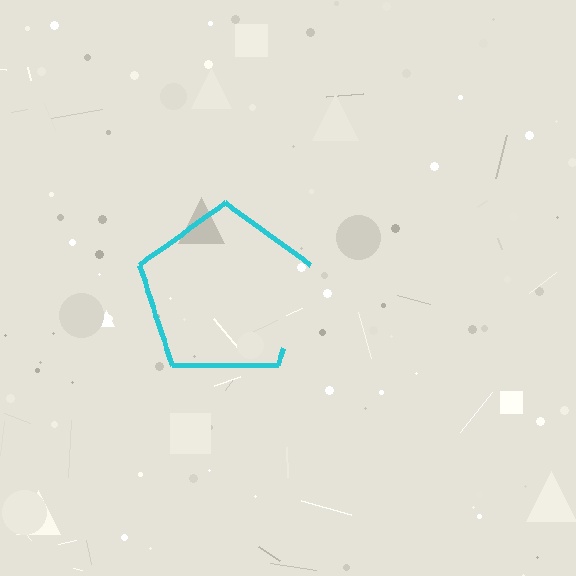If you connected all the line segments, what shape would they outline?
They would outline a pentagon.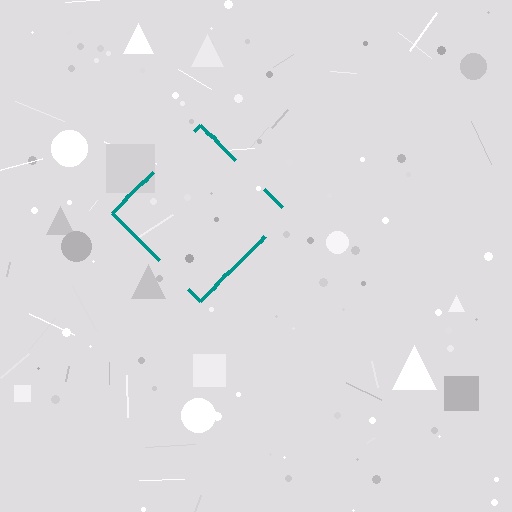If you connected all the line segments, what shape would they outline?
They would outline a diamond.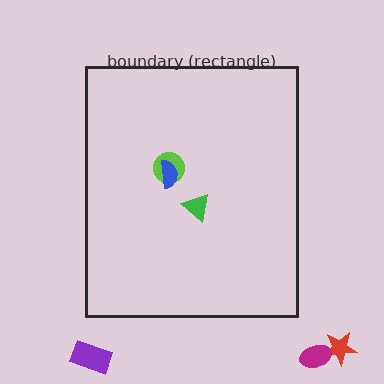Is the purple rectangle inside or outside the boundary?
Outside.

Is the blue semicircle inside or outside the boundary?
Inside.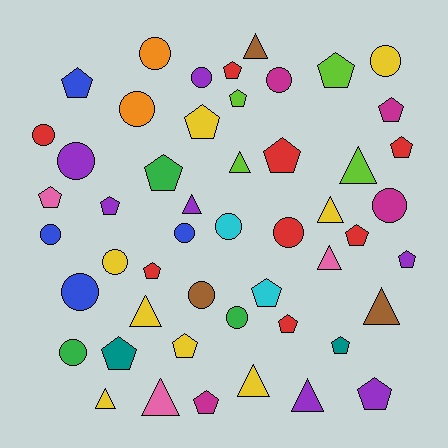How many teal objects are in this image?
There are 2 teal objects.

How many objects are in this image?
There are 50 objects.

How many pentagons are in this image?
There are 21 pentagons.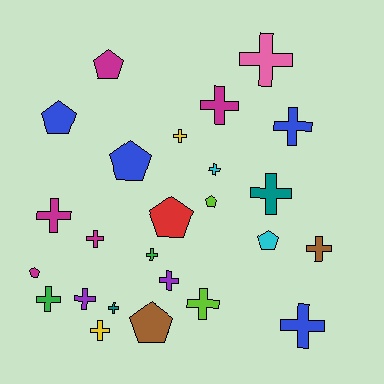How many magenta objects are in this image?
There are 5 magenta objects.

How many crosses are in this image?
There are 17 crosses.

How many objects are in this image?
There are 25 objects.